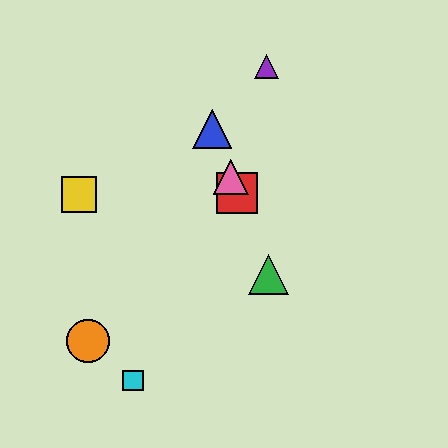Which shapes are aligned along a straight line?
The red square, the blue triangle, the green triangle, the pink triangle are aligned along a straight line.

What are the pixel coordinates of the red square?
The red square is at (237, 193).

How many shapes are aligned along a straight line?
4 shapes (the red square, the blue triangle, the green triangle, the pink triangle) are aligned along a straight line.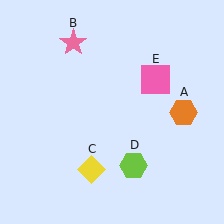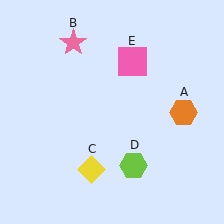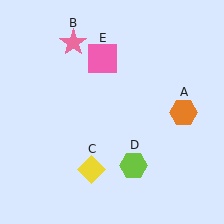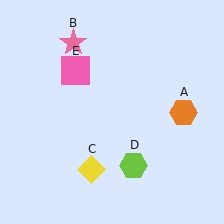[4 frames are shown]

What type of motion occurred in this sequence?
The pink square (object E) rotated counterclockwise around the center of the scene.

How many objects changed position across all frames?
1 object changed position: pink square (object E).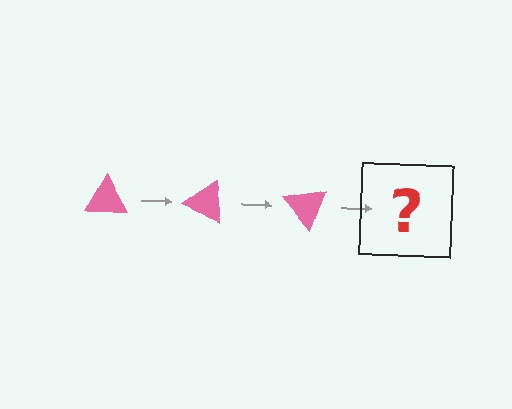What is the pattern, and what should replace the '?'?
The pattern is that the triangle rotates 25 degrees each step. The '?' should be a pink triangle rotated 75 degrees.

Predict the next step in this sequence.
The next step is a pink triangle rotated 75 degrees.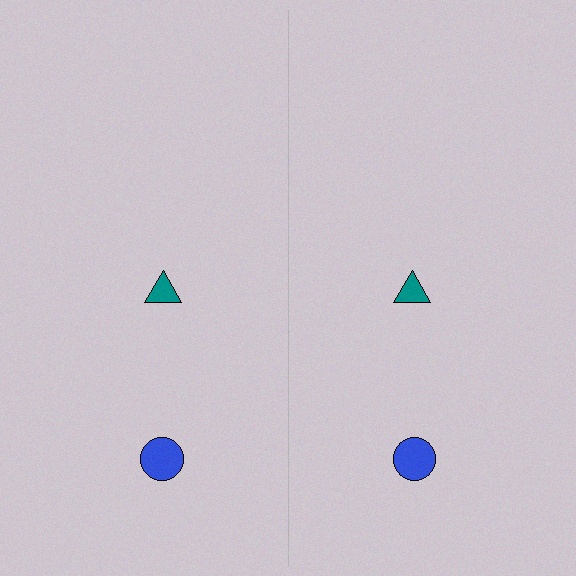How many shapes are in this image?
There are 4 shapes in this image.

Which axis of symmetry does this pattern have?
The pattern has a vertical axis of symmetry running through the center of the image.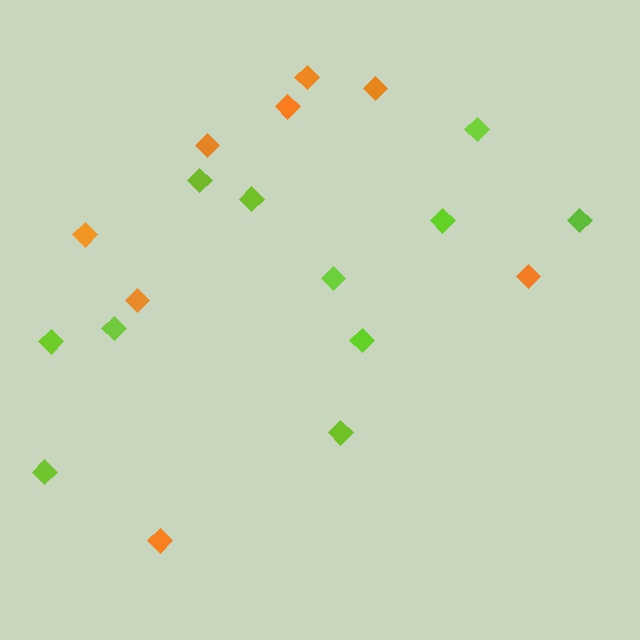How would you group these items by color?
There are 2 groups: one group of lime diamonds (11) and one group of orange diamonds (8).